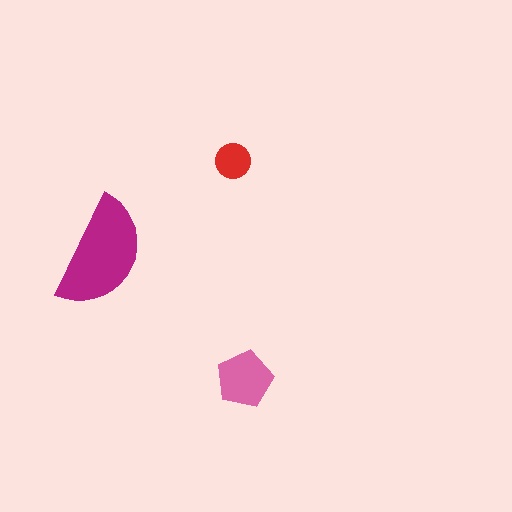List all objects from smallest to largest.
The red circle, the pink pentagon, the magenta semicircle.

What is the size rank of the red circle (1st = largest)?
3rd.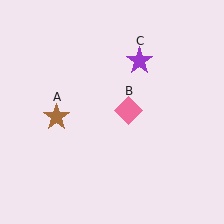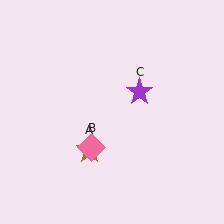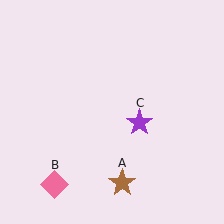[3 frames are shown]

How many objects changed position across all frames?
3 objects changed position: brown star (object A), pink diamond (object B), purple star (object C).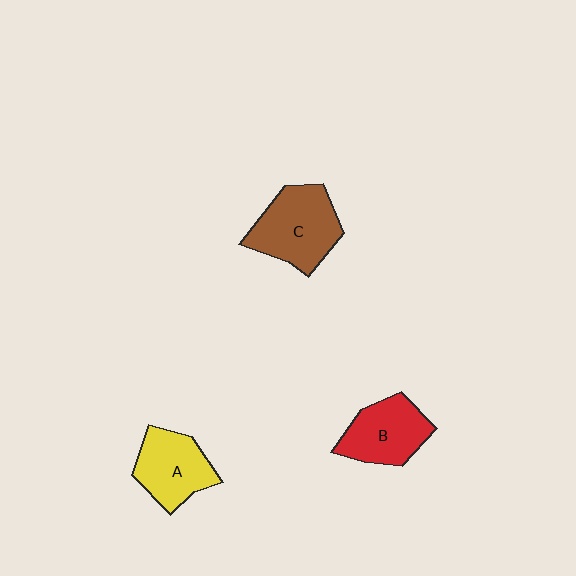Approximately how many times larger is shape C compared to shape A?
Approximately 1.2 times.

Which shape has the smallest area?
Shape A (yellow).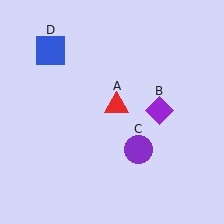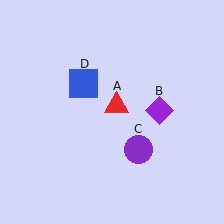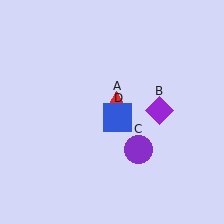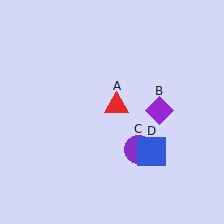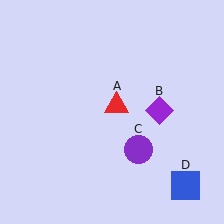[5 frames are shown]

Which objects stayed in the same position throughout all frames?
Red triangle (object A) and purple diamond (object B) and purple circle (object C) remained stationary.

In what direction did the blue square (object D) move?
The blue square (object D) moved down and to the right.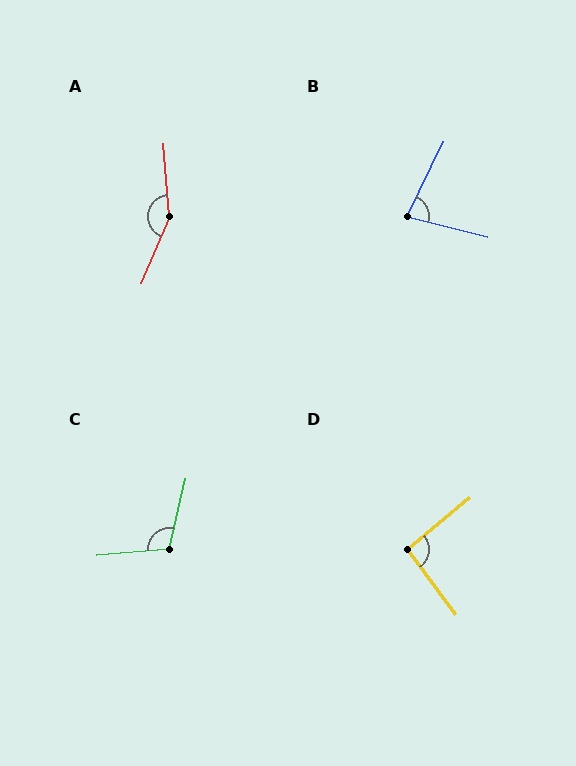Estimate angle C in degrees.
Approximately 108 degrees.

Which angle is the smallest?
B, at approximately 78 degrees.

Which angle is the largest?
A, at approximately 152 degrees.